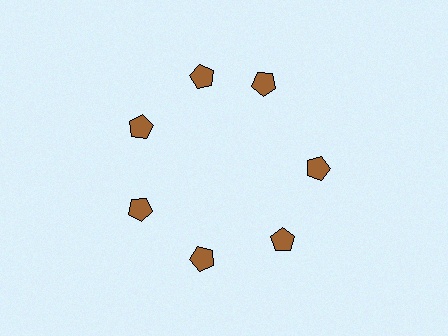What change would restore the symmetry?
The symmetry would be restored by rotating it back into even spacing with its neighbors so that all 7 pentagons sit at equal angles and equal distance from the center.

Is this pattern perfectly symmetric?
No. The 7 brown pentagons are arranged in a ring, but one element near the 1 o'clock position is rotated out of alignment along the ring, breaking the 7-fold rotational symmetry.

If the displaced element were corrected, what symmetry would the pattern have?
It would have 7-fold rotational symmetry — the pattern would map onto itself every 51 degrees.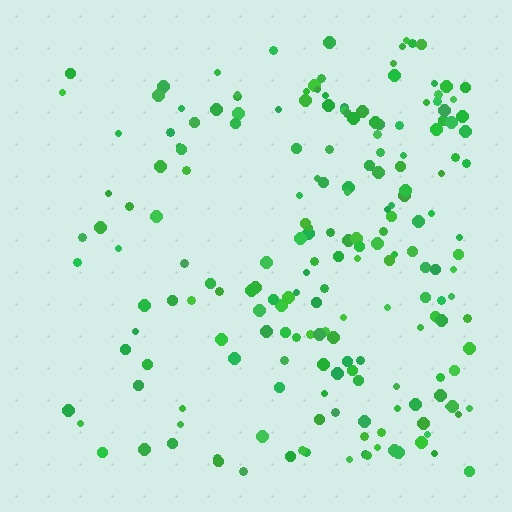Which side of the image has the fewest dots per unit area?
The left.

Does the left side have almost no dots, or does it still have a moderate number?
Still a moderate number, just noticeably fewer than the right.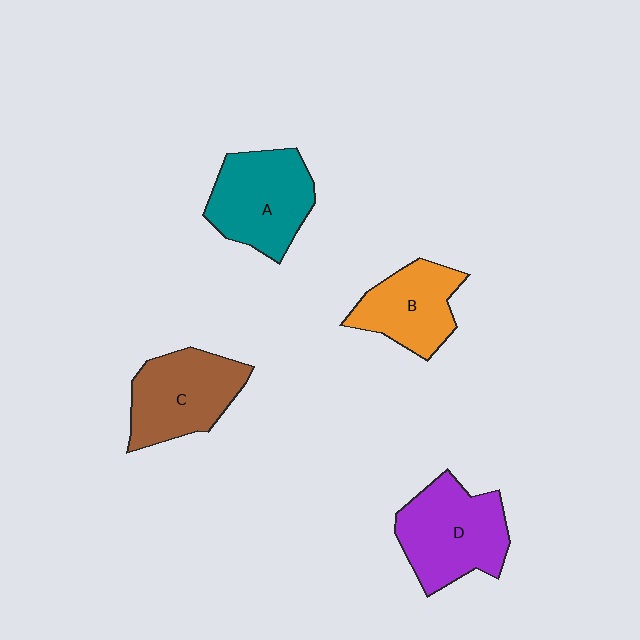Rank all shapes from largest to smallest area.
From largest to smallest: D (purple), A (teal), C (brown), B (orange).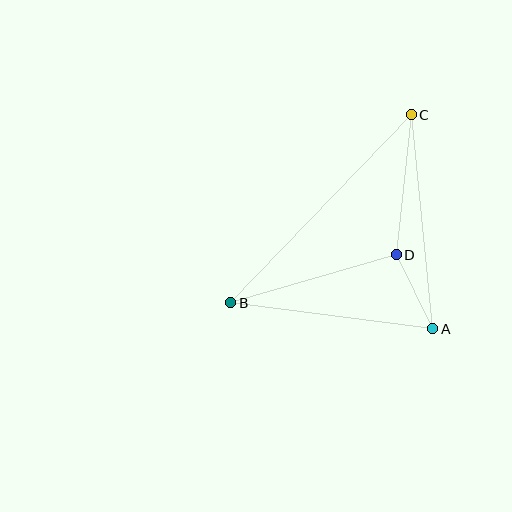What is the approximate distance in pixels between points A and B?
The distance between A and B is approximately 204 pixels.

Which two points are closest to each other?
Points A and D are closest to each other.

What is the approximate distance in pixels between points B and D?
The distance between B and D is approximately 172 pixels.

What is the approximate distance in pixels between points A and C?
The distance between A and C is approximately 215 pixels.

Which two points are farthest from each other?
Points B and C are farthest from each other.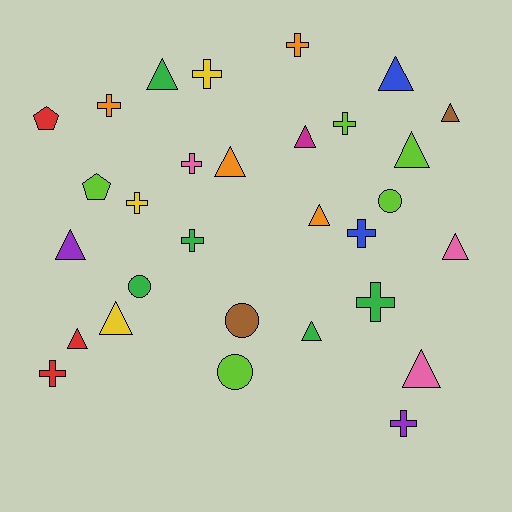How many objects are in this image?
There are 30 objects.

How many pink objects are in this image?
There are 3 pink objects.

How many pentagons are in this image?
There are 2 pentagons.